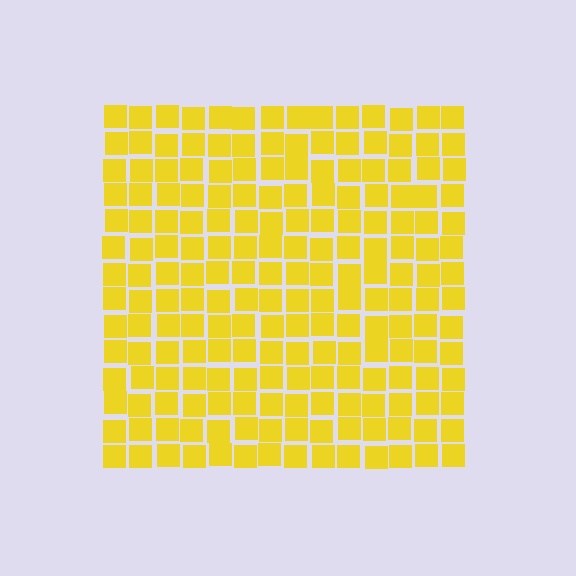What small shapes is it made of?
It is made of small squares.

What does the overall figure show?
The overall figure shows a square.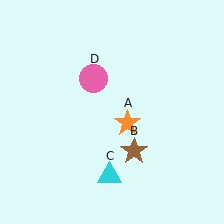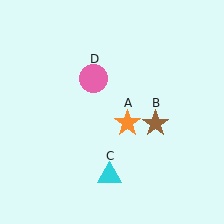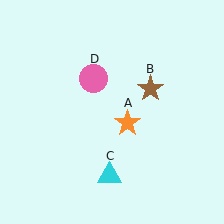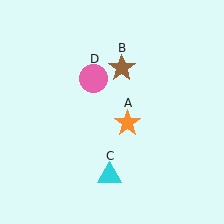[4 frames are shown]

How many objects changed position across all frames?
1 object changed position: brown star (object B).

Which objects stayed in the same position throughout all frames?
Orange star (object A) and cyan triangle (object C) and pink circle (object D) remained stationary.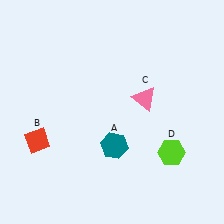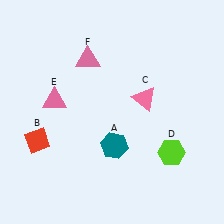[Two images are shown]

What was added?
A pink triangle (E), a pink triangle (F) were added in Image 2.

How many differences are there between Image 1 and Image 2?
There are 2 differences between the two images.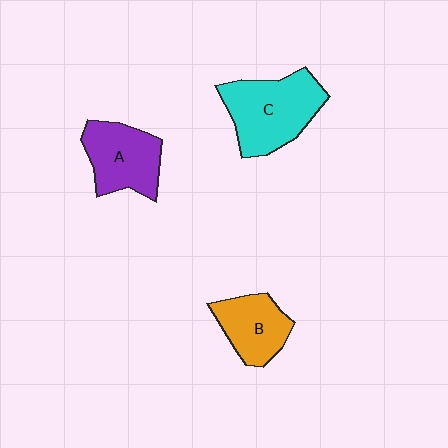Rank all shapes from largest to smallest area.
From largest to smallest: C (cyan), A (purple), B (orange).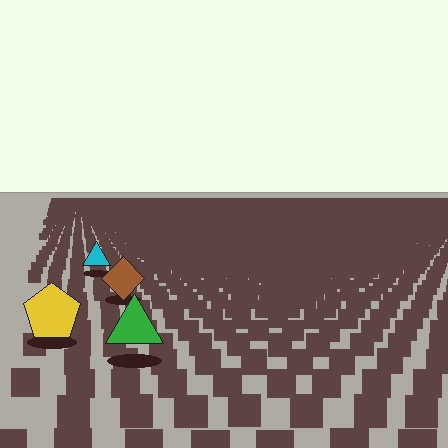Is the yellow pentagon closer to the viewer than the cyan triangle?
Yes. The yellow pentagon is closer — you can tell from the texture gradient: the ground texture is coarser near it.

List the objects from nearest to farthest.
From nearest to farthest: the green triangle, the yellow pentagon, the brown diamond, the cyan triangle.